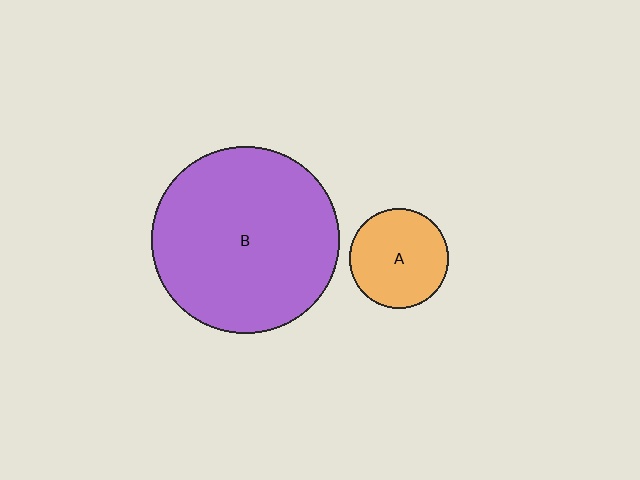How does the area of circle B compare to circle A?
Approximately 3.5 times.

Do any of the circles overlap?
No, none of the circles overlap.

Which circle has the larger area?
Circle B (purple).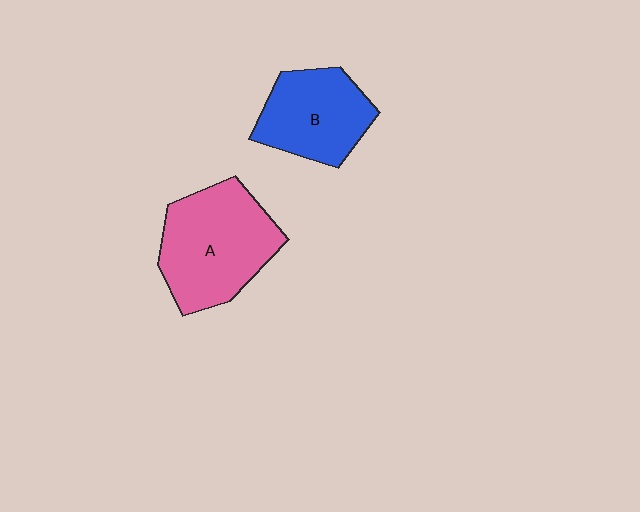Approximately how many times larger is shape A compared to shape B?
Approximately 1.3 times.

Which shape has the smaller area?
Shape B (blue).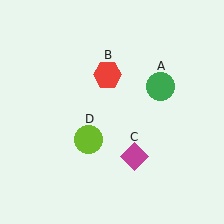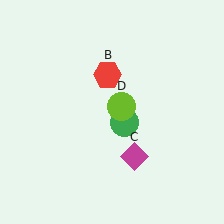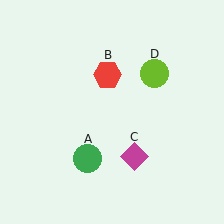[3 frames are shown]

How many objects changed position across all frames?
2 objects changed position: green circle (object A), lime circle (object D).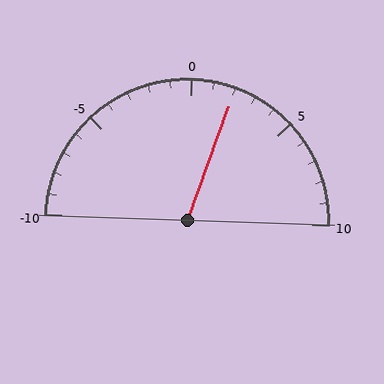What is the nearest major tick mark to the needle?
The nearest major tick mark is 0.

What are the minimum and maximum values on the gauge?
The gauge ranges from -10 to 10.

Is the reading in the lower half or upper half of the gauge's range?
The reading is in the upper half of the range (-10 to 10).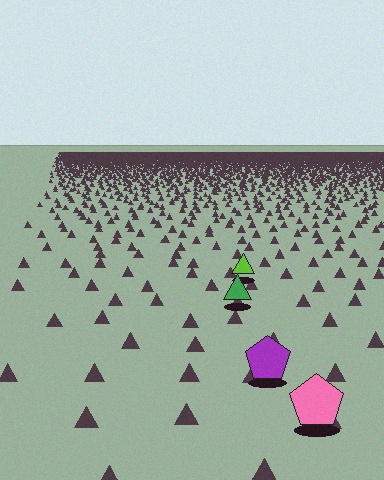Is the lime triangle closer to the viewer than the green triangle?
No. The green triangle is closer — you can tell from the texture gradient: the ground texture is coarser near it.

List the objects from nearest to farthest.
From nearest to farthest: the pink pentagon, the purple pentagon, the green triangle, the lime triangle.